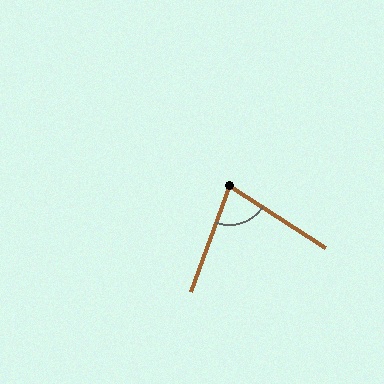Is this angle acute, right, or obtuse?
It is acute.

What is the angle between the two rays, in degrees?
Approximately 77 degrees.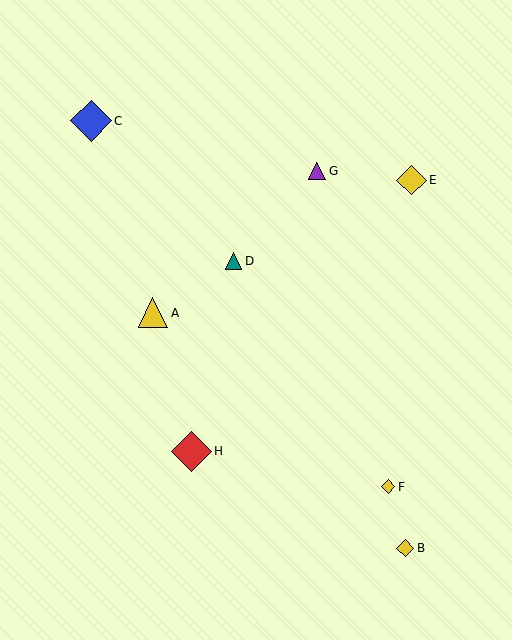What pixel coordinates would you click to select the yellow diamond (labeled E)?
Click at (412, 180) to select the yellow diamond E.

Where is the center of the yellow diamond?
The center of the yellow diamond is at (405, 548).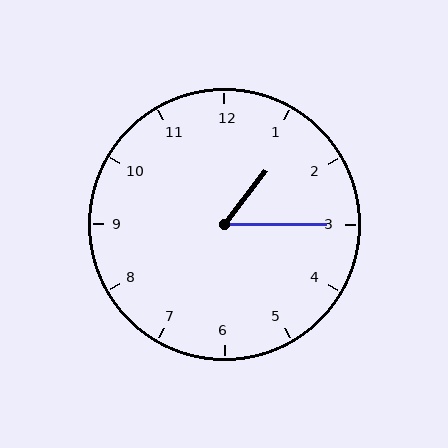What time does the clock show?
1:15.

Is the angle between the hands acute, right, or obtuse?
It is acute.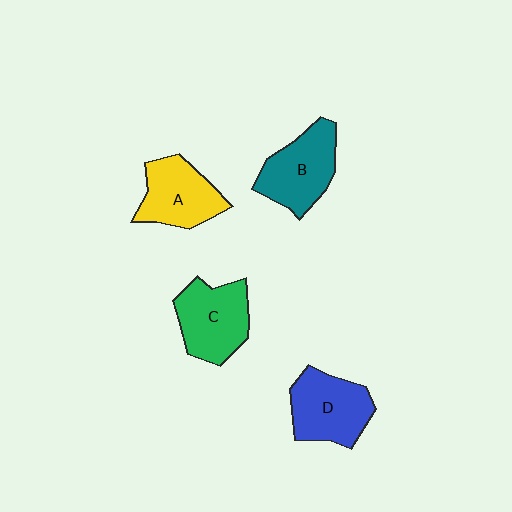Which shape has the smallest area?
Shape A (yellow).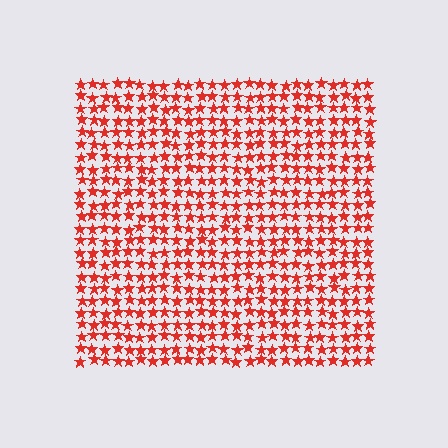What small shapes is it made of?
It is made of small stars.